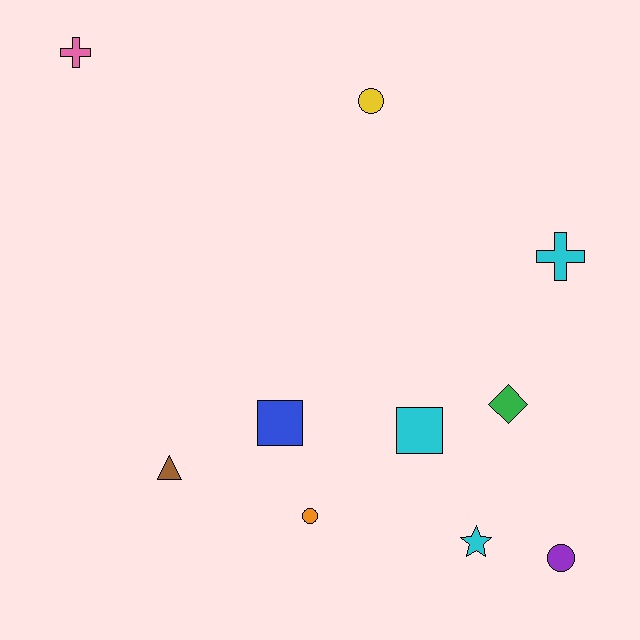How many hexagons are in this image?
There are no hexagons.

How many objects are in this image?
There are 10 objects.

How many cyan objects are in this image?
There are 3 cyan objects.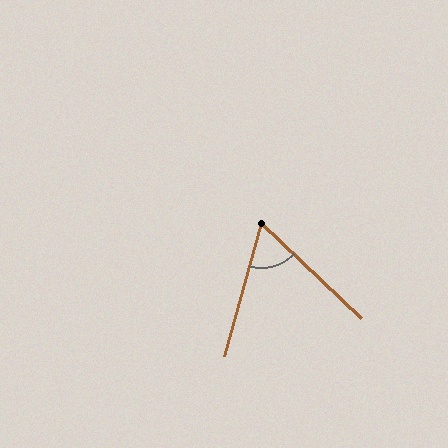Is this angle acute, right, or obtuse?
It is acute.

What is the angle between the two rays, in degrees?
Approximately 62 degrees.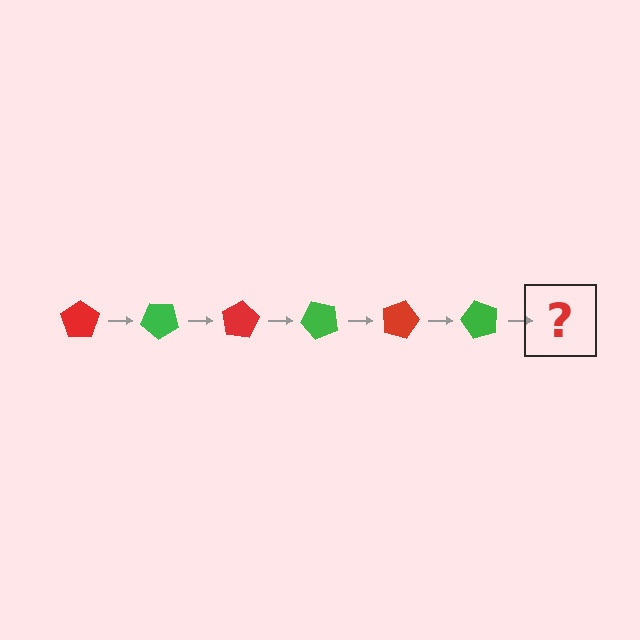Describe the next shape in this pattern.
It should be a red pentagon, rotated 240 degrees from the start.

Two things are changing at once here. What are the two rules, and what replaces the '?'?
The two rules are that it rotates 40 degrees each step and the color cycles through red and green. The '?' should be a red pentagon, rotated 240 degrees from the start.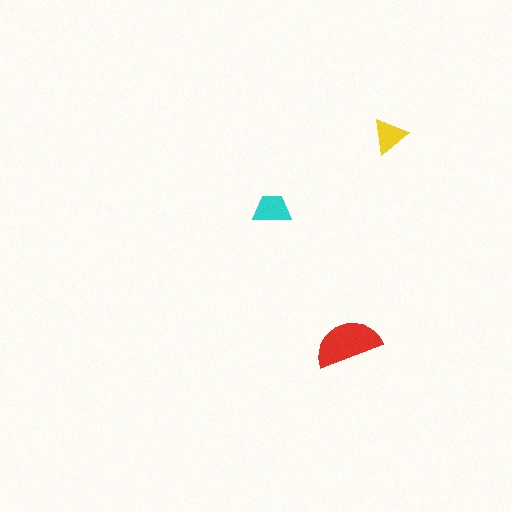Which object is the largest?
The red semicircle.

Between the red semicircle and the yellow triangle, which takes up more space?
The red semicircle.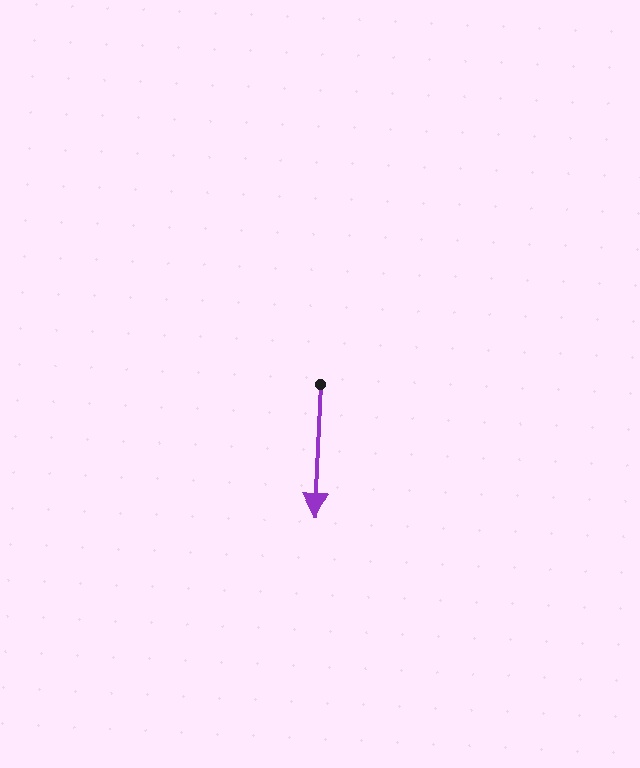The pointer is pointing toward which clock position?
Roughly 6 o'clock.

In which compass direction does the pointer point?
South.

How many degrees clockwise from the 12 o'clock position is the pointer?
Approximately 180 degrees.